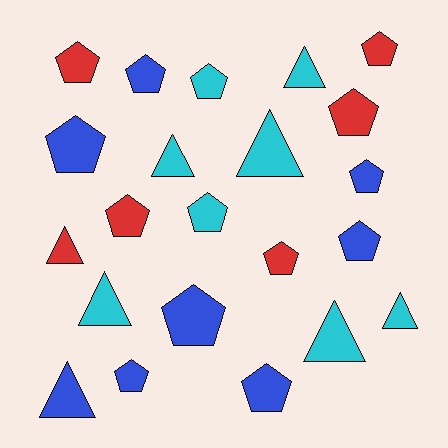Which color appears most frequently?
Blue, with 8 objects.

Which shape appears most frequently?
Pentagon, with 14 objects.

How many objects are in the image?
There are 22 objects.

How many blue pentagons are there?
There are 7 blue pentagons.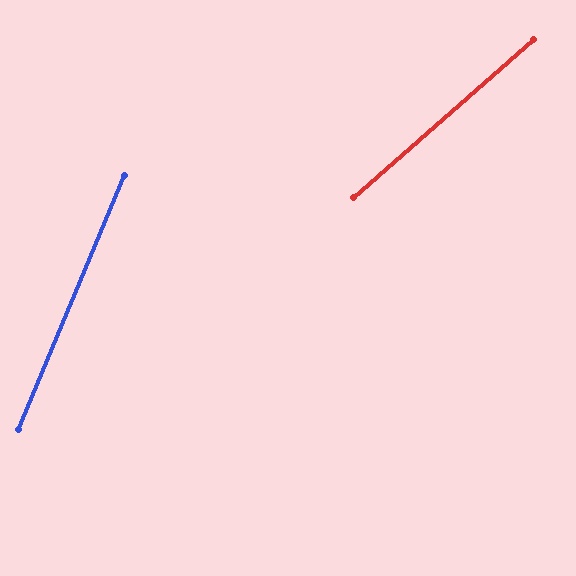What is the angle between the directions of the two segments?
Approximately 26 degrees.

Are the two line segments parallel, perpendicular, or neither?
Neither parallel nor perpendicular — they differ by about 26°.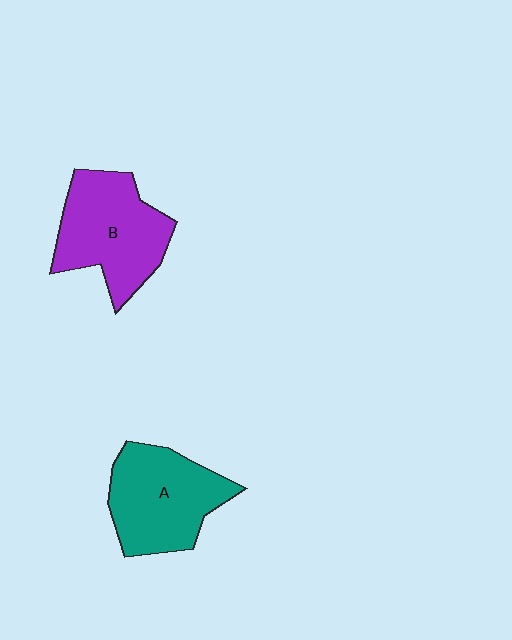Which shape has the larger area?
Shape B (purple).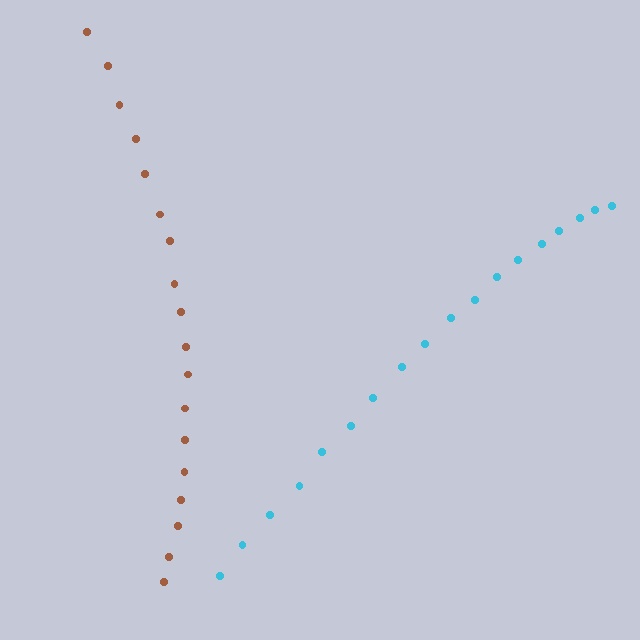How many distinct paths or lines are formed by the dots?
There are 2 distinct paths.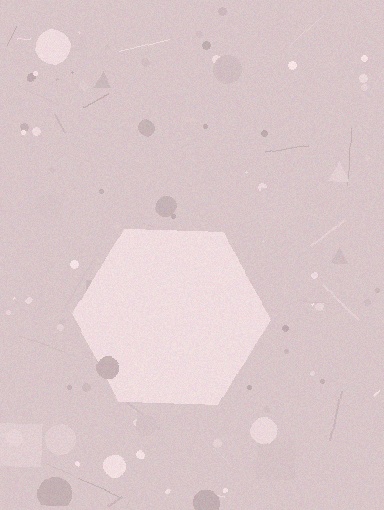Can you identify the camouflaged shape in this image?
The camouflaged shape is a hexagon.